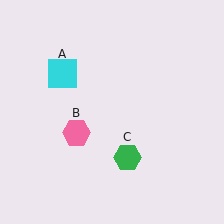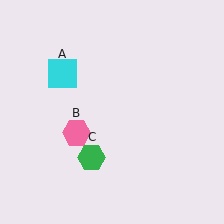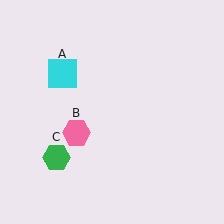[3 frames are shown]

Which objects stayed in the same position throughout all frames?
Cyan square (object A) and pink hexagon (object B) remained stationary.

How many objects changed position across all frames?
1 object changed position: green hexagon (object C).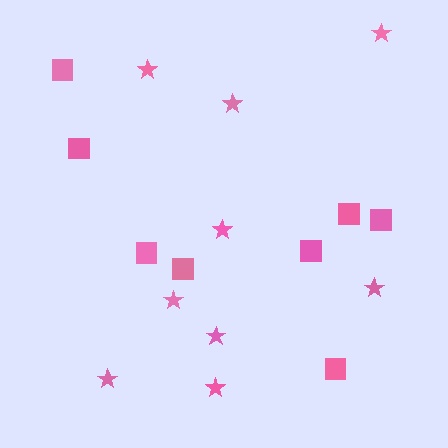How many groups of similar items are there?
There are 2 groups: one group of stars (9) and one group of squares (8).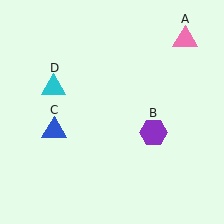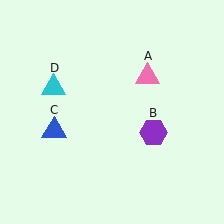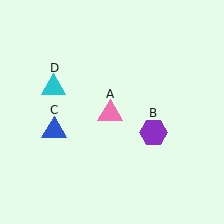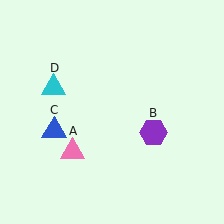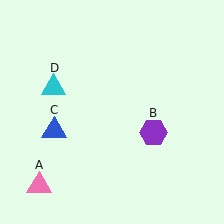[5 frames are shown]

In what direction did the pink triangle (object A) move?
The pink triangle (object A) moved down and to the left.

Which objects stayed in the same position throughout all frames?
Purple hexagon (object B) and blue triangle (object C) and cyan triangle (object D) remained stationary.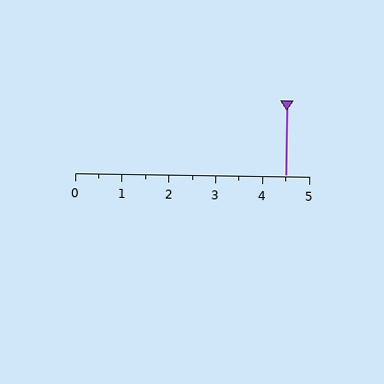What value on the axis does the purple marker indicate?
The marker indicates approximately 4.5.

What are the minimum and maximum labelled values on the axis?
The axis runs from 0 to 5.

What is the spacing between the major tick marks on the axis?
The major ticks are spaced 1 apart.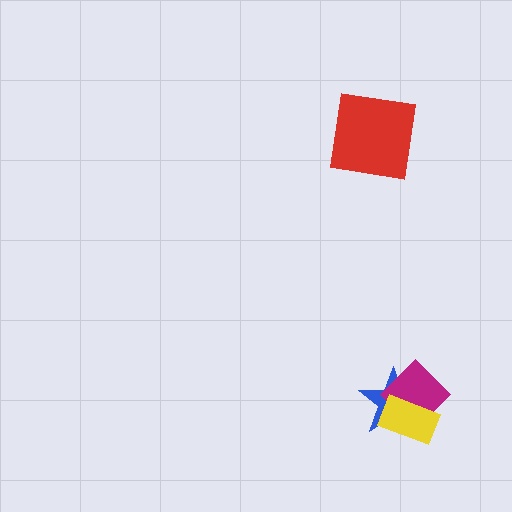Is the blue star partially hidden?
Yes, it is partially covered by another shape.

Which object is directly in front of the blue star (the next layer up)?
The magenta diamond is directly in front of the blue star.